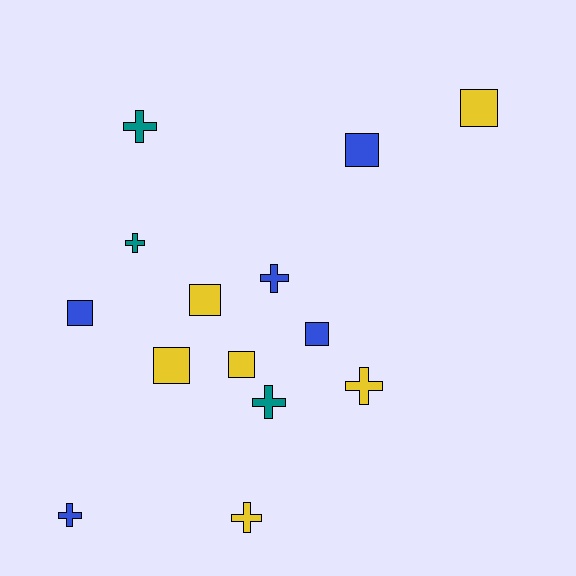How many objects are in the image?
There are 14 objects.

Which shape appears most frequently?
Cross, with 7 objects.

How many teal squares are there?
There are no teal squares.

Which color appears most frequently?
Yellow, with 6 objects.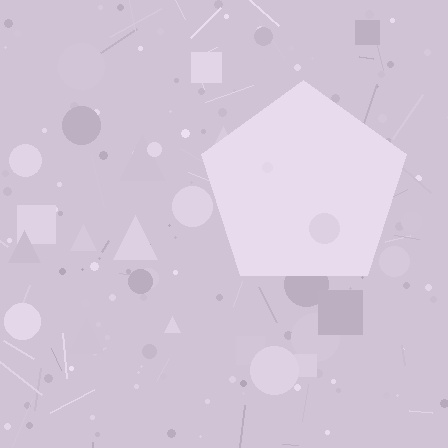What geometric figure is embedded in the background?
A pentagon is embedded in the background.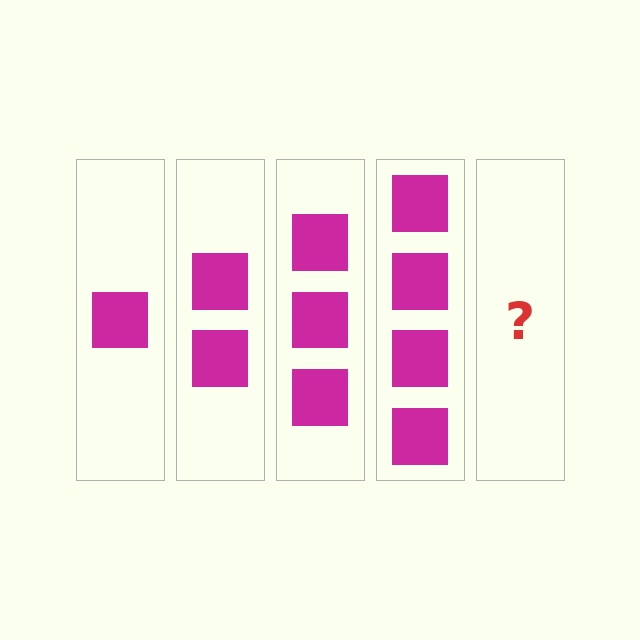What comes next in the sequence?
The next element should be 5 squares.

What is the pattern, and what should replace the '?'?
The pattern is that each step adds one more square. The '?' should be 5 squares.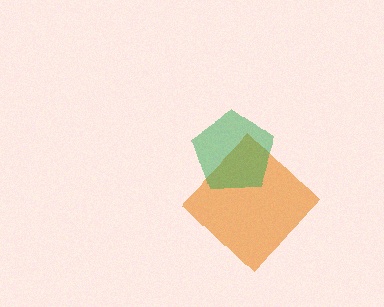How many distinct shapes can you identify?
There are 2 distinct shapes: an orange diamond, a green pentagon.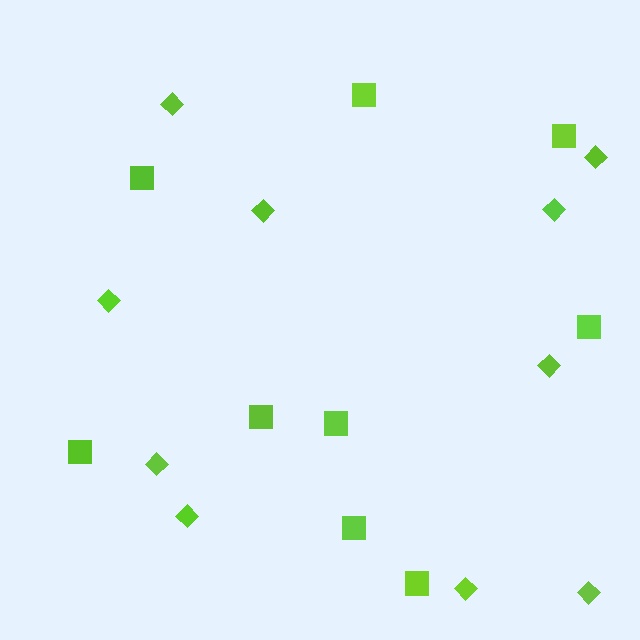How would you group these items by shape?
There are 2 groups: one group of squares (9) and one group of diamonds (10).